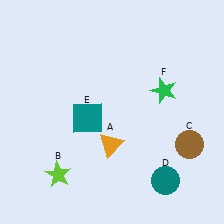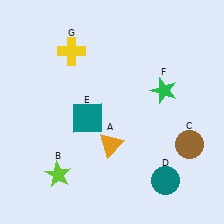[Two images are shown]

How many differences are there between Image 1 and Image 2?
There is 1 difference between the two images.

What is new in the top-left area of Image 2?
A yellow cross (G) was added in the top-left area of Image 2.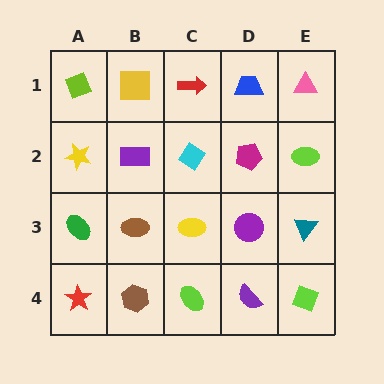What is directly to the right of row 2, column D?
A lime ellipse.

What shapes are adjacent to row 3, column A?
A yellow star (row 2, column A), a red star (row 4, column A), a brown ellipse (row 3, column B).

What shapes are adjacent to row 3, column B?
A purple rectangle (row 2, column B), a brown hexagon (row 4, column B), a green ellipse (row 3, column A), a yellow ellipse (row 3, column C).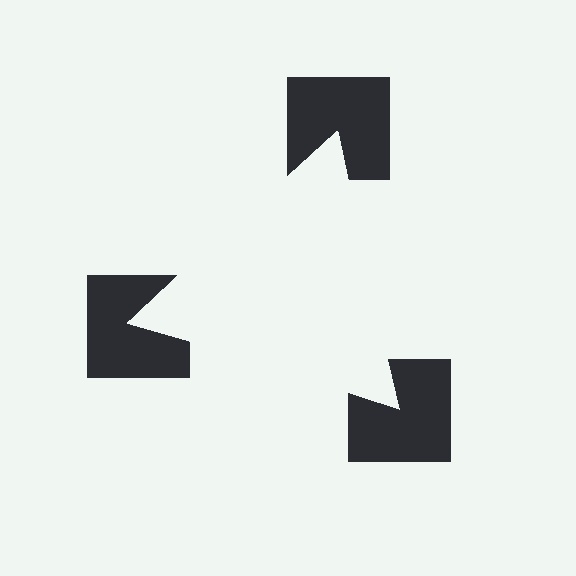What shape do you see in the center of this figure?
An illusory triangle — its edges are inferred from the aligned wedge cuts in the notched squares, not physically drawn.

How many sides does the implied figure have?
3 sides.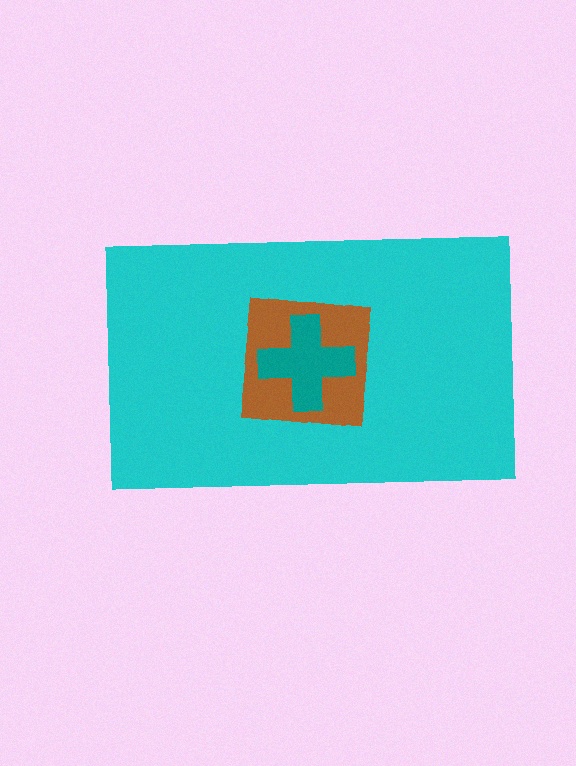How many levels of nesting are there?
3.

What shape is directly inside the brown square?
The teal cross.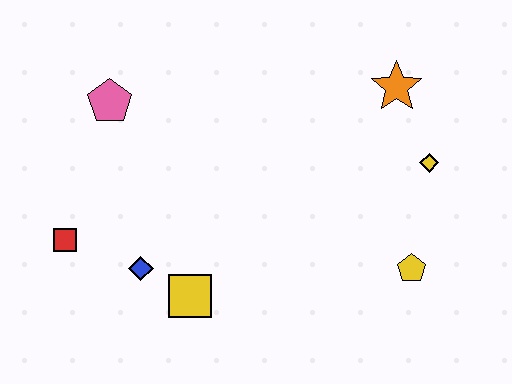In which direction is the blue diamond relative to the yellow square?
The blue diamond is to the left of the yellow square.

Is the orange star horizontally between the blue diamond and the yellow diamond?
Yes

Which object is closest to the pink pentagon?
The red square is closest to the pink pentagon.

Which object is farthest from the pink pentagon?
The yellow pentagon is farthest from the pink pentagon.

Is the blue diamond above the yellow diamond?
No